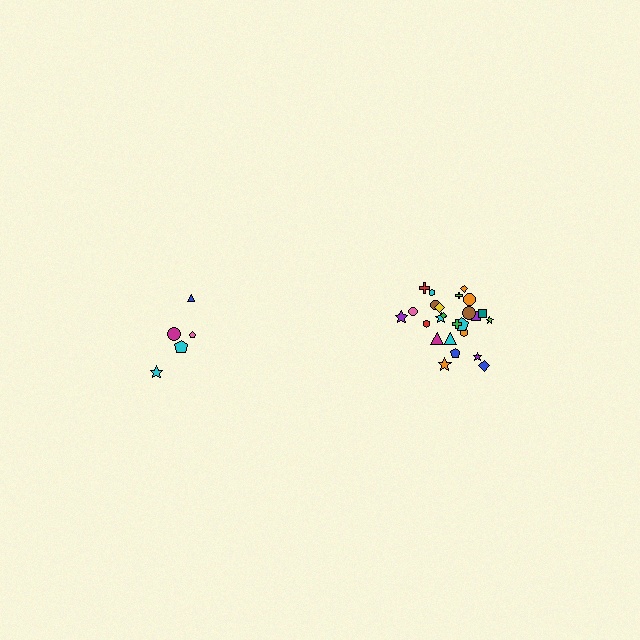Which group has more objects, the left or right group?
The right group.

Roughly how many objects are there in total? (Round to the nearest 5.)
Roughly 30 objects in total.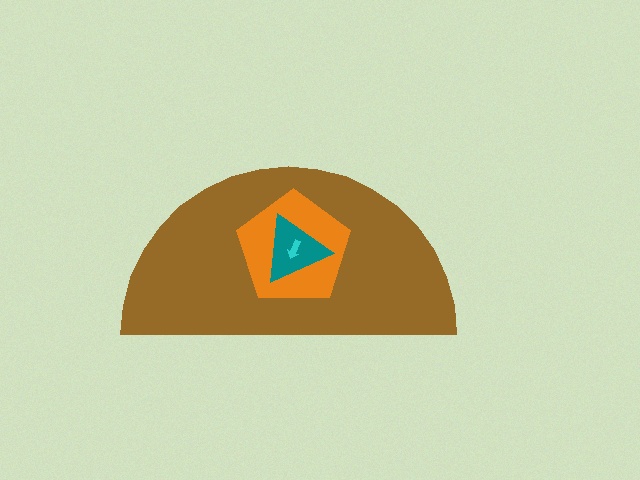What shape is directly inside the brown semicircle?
The orange pentagon.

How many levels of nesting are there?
4.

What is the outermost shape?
The brown semicircle.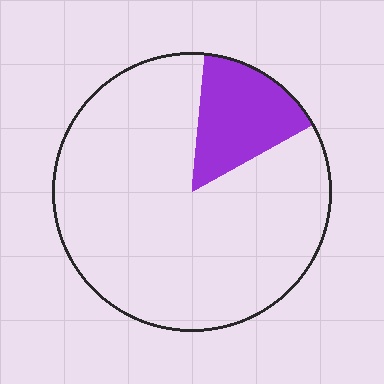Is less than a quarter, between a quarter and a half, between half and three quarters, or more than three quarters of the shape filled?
Less than a quarter.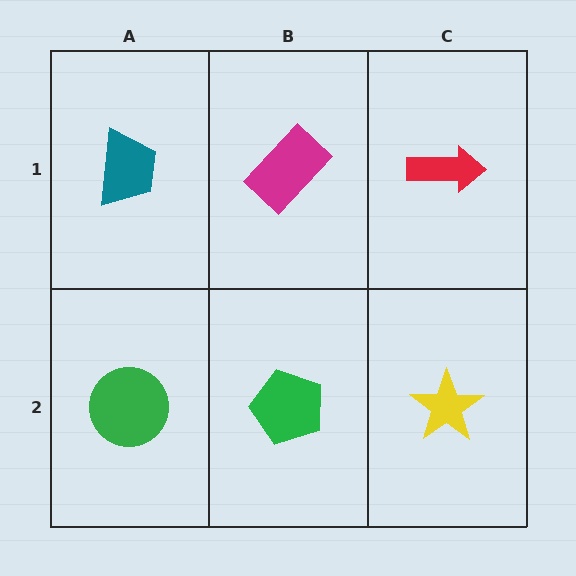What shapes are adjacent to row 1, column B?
A green pentagon (row 2, column B), a teal trapezoid (row 1, column A), a red arrow (row 1, column C).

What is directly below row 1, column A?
A green circle.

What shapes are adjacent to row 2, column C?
A red arrow (row 1, column C), a green pentagon (row 2, column B).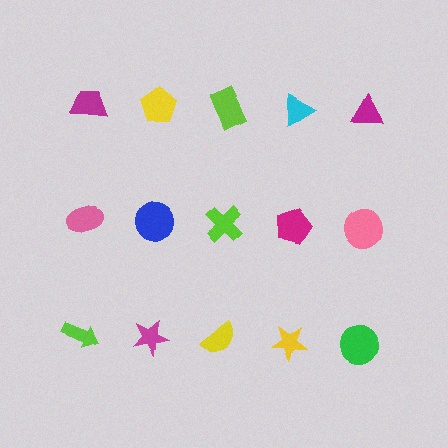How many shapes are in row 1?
5 shapes.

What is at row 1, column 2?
A yellow pentagon.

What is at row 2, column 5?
A pink circle.